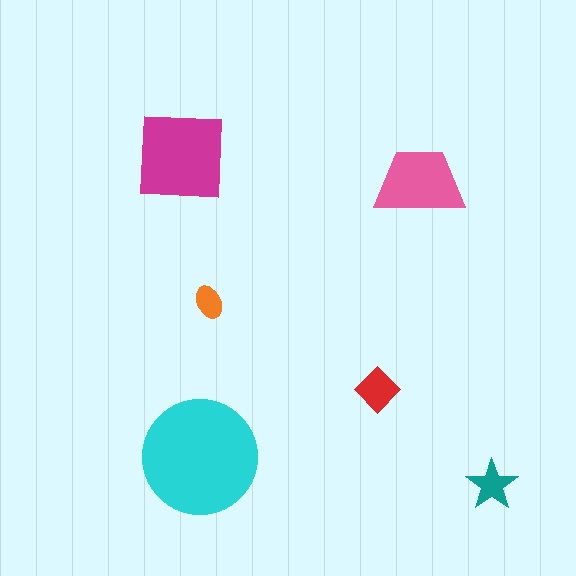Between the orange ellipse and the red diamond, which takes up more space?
The red diamond.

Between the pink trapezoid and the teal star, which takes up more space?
The pink trapezoid.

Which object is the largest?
The cyan circle.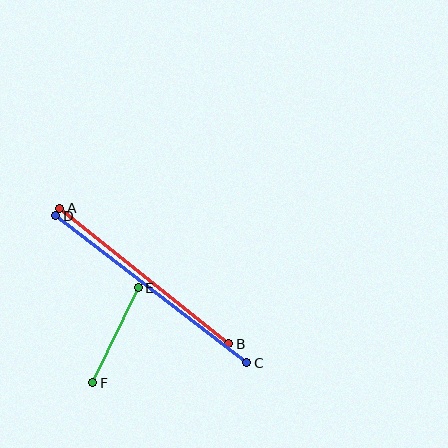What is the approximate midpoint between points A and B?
The midpoint is at approximately (144, 276) pixels.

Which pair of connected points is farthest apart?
Points C and D are farthest apart.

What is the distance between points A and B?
The distance is approximately 217 pixels.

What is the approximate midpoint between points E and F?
The midpoint is at approximately (116, 335) pixels.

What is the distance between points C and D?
The distance is approximately 241 pixels.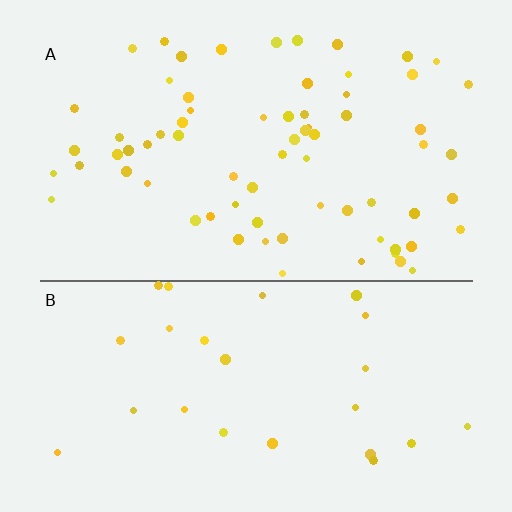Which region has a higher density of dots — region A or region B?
A (the top).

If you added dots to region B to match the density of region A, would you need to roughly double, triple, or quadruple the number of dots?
Approximately triple.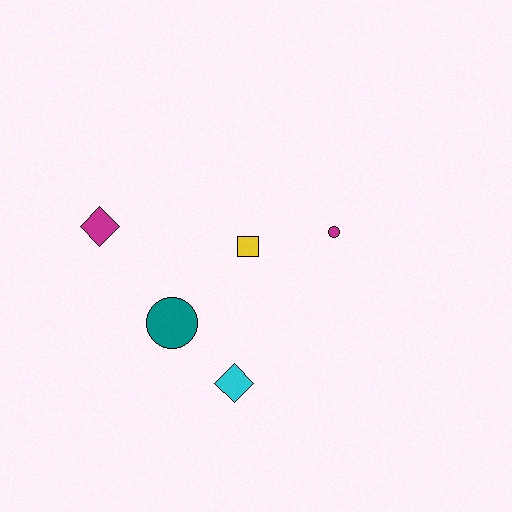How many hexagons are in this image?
There are no hexagons.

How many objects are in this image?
There are 5 objects.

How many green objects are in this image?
There are no green objects.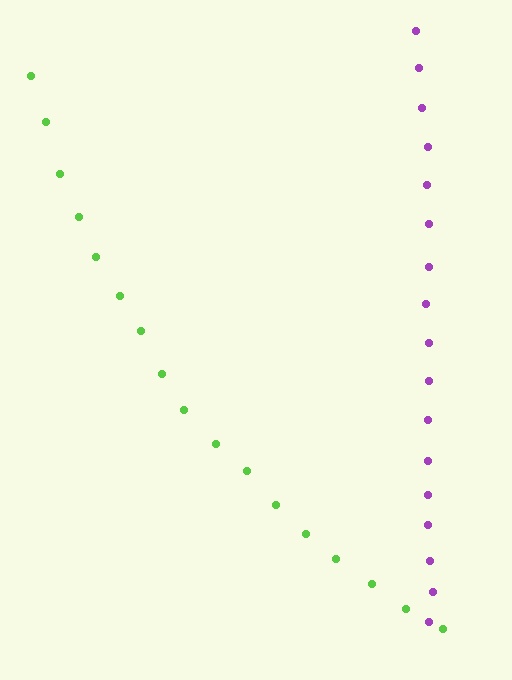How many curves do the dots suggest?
There are 2 distinct paths.